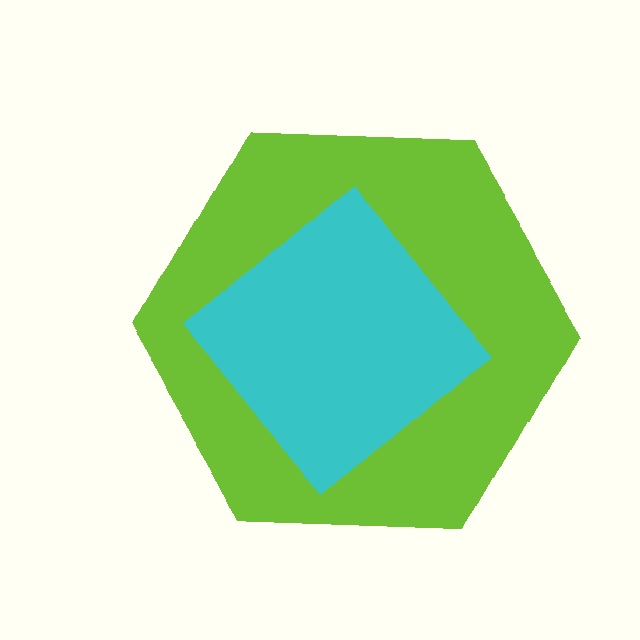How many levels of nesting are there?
2.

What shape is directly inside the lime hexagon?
The cyan diamond.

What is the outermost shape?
The lime hexagon.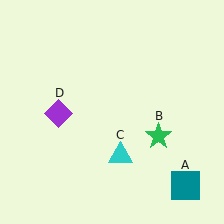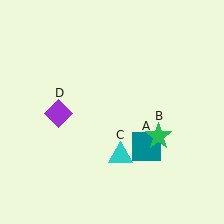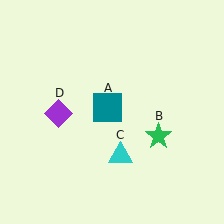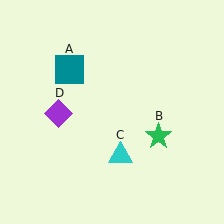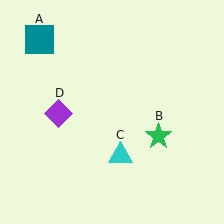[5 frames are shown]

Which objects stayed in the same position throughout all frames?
Green star (object B) and cyan triangle (object C) and purple diamond (object D) remained stationary.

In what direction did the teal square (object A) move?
The teal square (object A) moved up and to the left.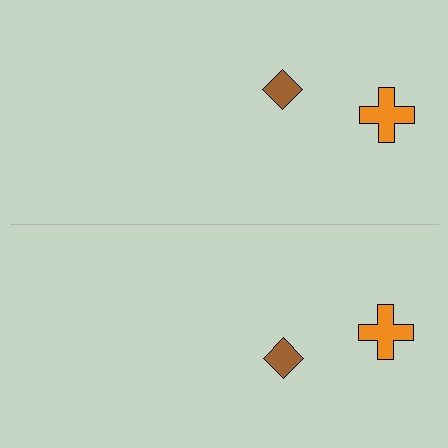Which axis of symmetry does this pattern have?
The pattern has a horizontal axis of symmetry running through the center of the image.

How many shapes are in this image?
There are 4 shapes in this image.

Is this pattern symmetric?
Yes, this pattern has bilateral (reflection) symmetry.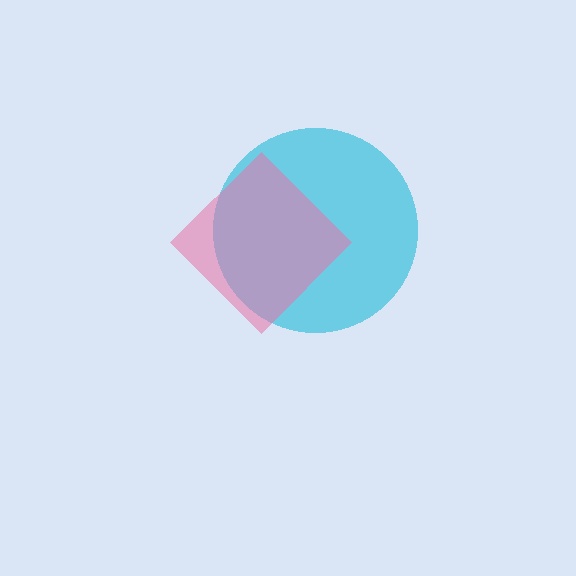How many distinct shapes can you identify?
There are 2 distinct shapes: a cyan circle, a pink diamond.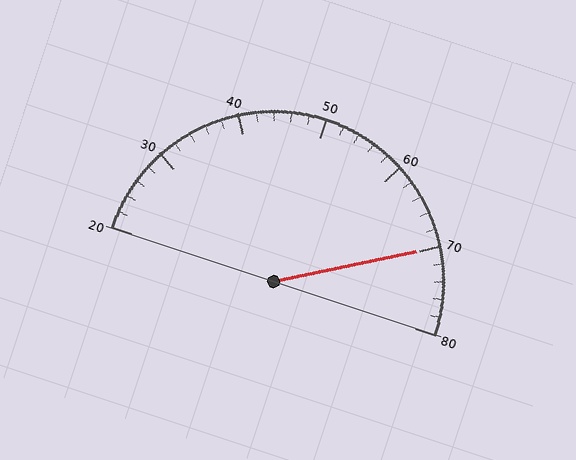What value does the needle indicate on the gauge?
The needle indicates approximately 70.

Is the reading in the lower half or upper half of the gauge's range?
The reading is in the upper half of the range (20 to 80).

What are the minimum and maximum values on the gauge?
The gauge ranges from 20 to 80.